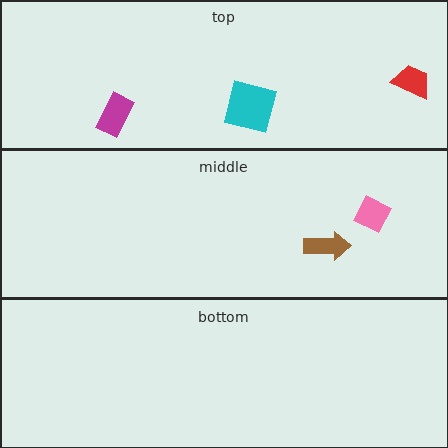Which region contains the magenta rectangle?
The top region.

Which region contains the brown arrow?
The middle region.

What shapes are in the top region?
The magenta rectangle, the red trapezoid, the cyan square.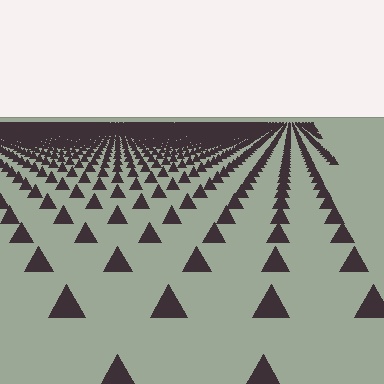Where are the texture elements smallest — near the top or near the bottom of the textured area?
Near the top.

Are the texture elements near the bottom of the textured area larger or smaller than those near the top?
Larger. Near the bottom, elements are closer to the viewer and appear at a bigger on-screen size.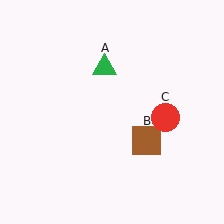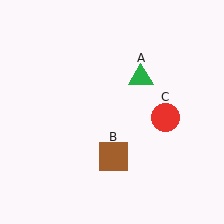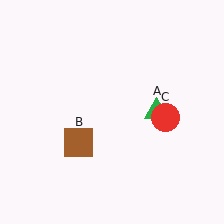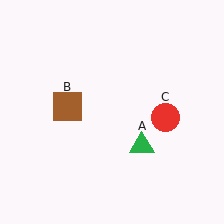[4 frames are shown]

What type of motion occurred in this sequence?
The green triangle (object A), brown square (object B) rotated clockwise around the center of the scene.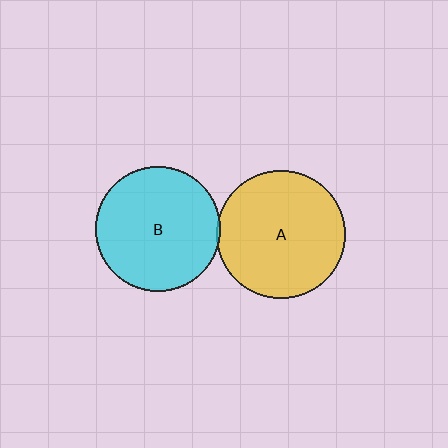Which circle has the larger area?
Circle A (yellow).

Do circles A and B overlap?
Yes.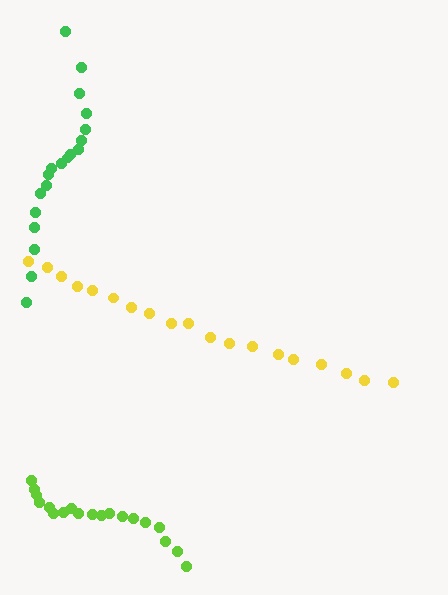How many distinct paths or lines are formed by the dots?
There are 3 distinct paths.